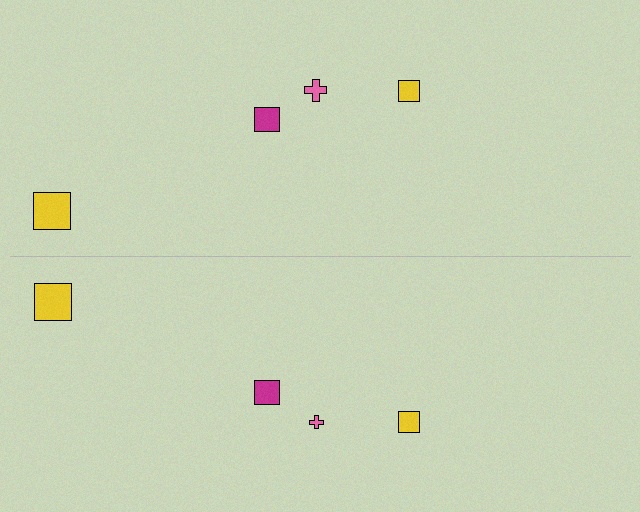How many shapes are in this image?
There are 8 shapes in this image.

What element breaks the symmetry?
The pink cross on the bottom side has a different size than its mirror counterpart.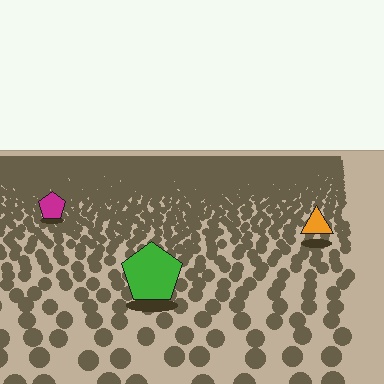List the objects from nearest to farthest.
From nearest to farthest: the green pentagon, the orange triangle, the magenta pentagon.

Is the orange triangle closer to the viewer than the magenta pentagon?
Yes. The orange triangle is closer — you can tell from the texture gradient: the ground texture is coarser near it.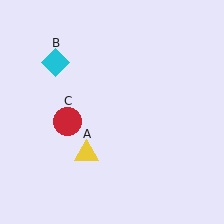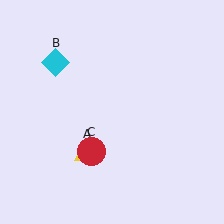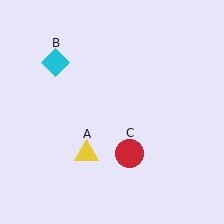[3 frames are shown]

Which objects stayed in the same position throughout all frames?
Yellow triangle (object A) and cyan diamond (object B) remained stationary.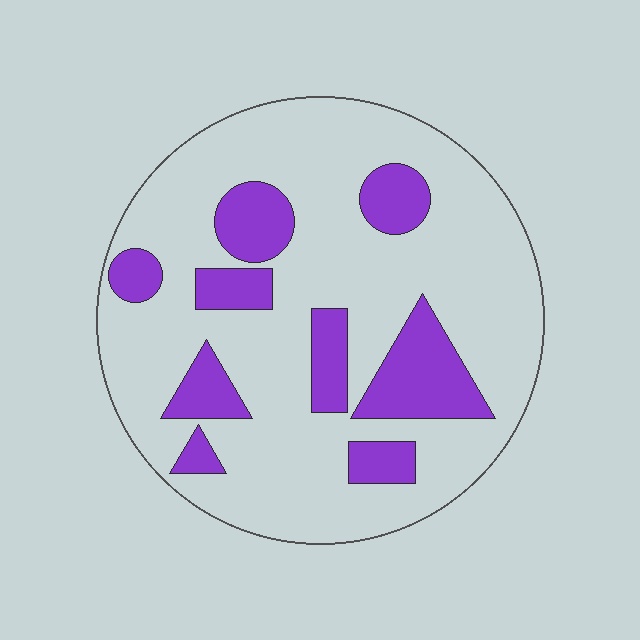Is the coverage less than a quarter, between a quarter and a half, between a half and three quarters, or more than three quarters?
Less than a quarter.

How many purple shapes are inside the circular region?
9.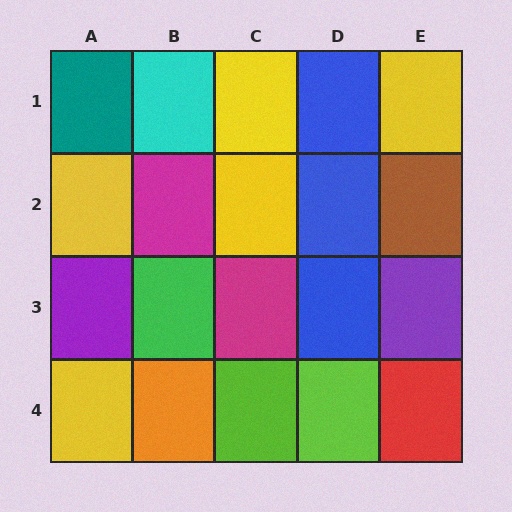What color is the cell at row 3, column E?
Purple.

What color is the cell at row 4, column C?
Lime.